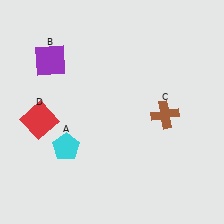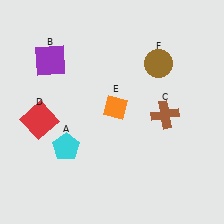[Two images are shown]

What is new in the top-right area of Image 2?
An orange diamond (E) was added in the top-right area of Image 2.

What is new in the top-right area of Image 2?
A brown circle (F) was added in the top-right area of Image 2.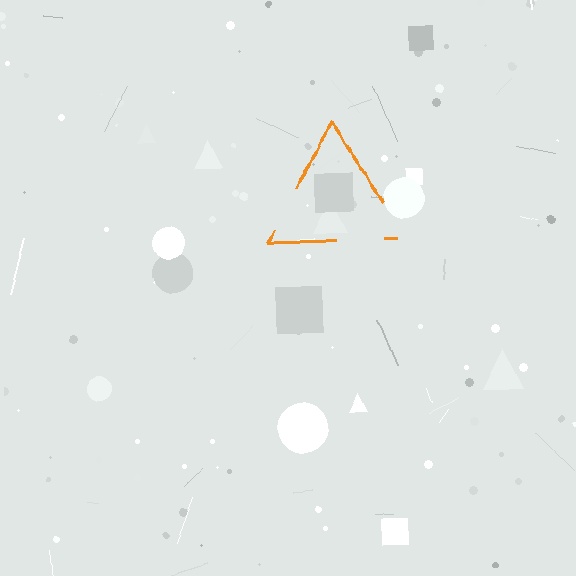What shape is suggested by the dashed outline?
The dashed outline suggests a triangle.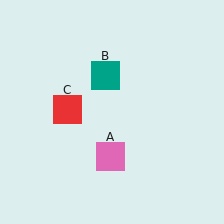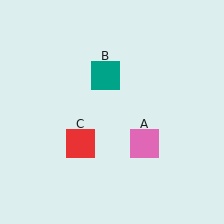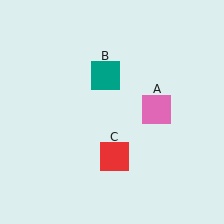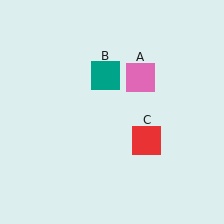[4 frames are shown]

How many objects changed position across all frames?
2 objects changed position: pink square (object A), red square (object C).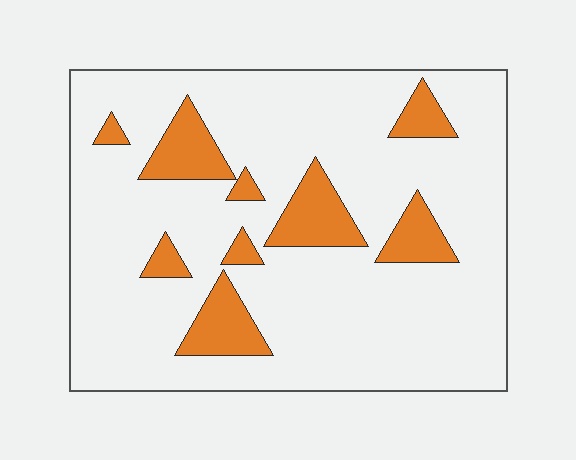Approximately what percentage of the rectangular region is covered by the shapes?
Approximately 15%.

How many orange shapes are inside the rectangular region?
9.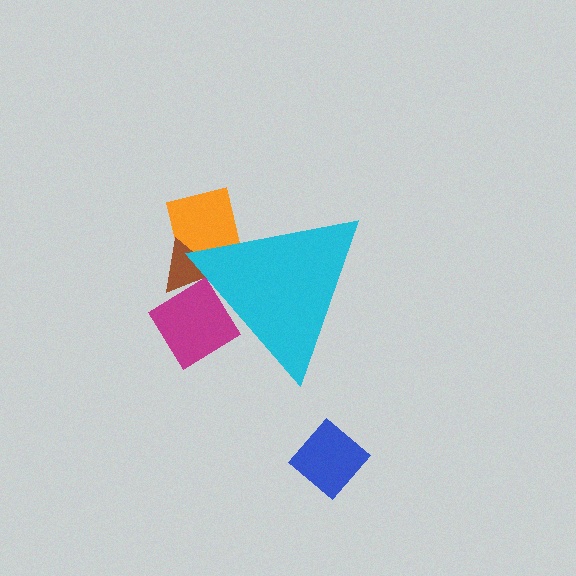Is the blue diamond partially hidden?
No, the blue diamond is fully visible.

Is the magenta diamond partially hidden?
Yes, the magenta diamond is partially hidden behind the cyan triangle.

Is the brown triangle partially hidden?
Yes, the brown triangle is partially hidden behind the cyan triangle.